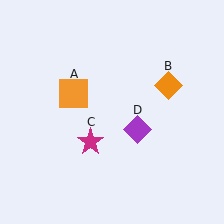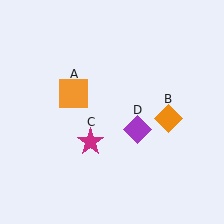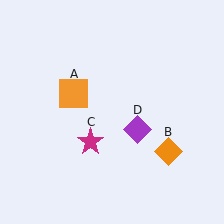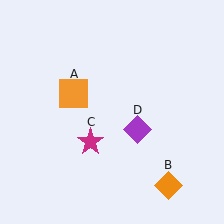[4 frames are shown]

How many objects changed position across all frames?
1 object changed position: orange diamond (object B).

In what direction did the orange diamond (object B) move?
The orange diamond (object B) moved down.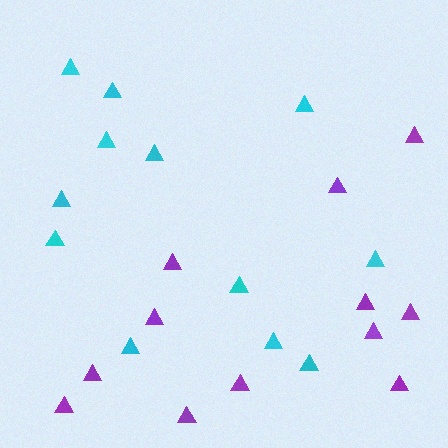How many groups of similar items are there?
There are 2 groups: one group of purple triangles (12) and one group of cyan triangles (12).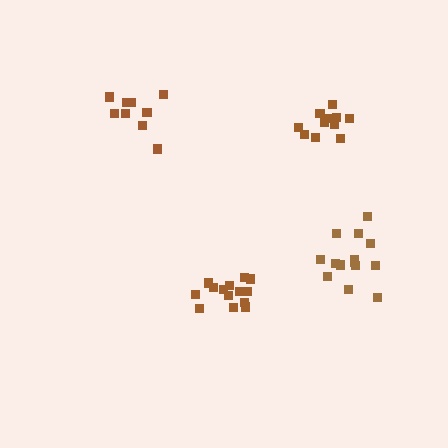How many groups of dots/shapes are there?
There are 4 groups.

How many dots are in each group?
Group 1: 14 dots, Group 2: 14 dots, Group 3: 12 dots, Group 4: 11 dots (51 total).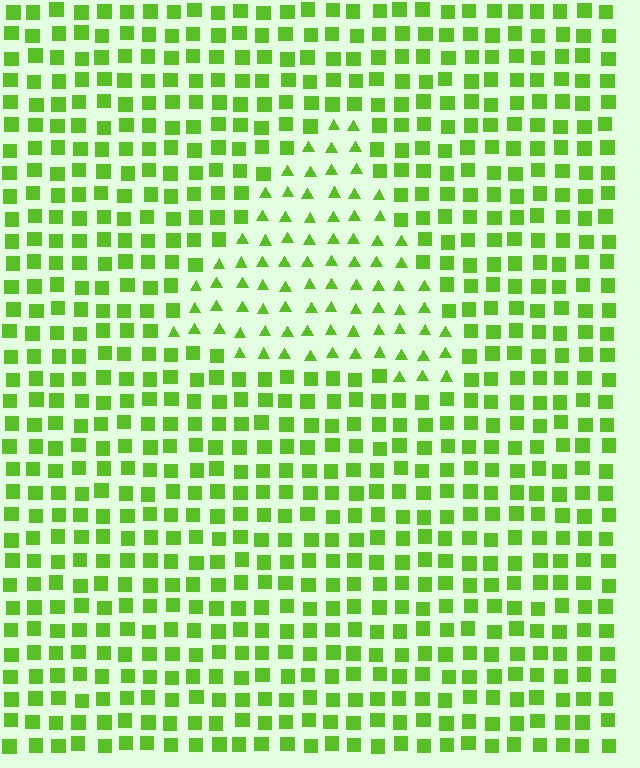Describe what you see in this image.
The image is filled with small lime elements arranged in a uniform grid. A triangle-shaped region contains triangles, while the surrounding area contains squares. The boundary is defined purely by the change in element shape.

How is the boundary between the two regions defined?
The boundary is defined by a change in element shape: triangles inside vs. squares outside. All elements share the same color and spacing.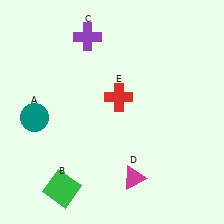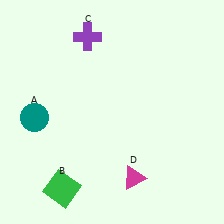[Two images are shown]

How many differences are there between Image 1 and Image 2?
There is 1 difference between the two images.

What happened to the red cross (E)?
The red cross (E) was removed in Image 2. It was in the top-right area of Image 1.